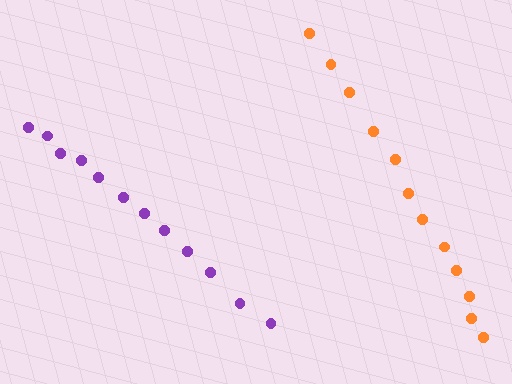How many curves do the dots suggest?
There are 2 distinct paths.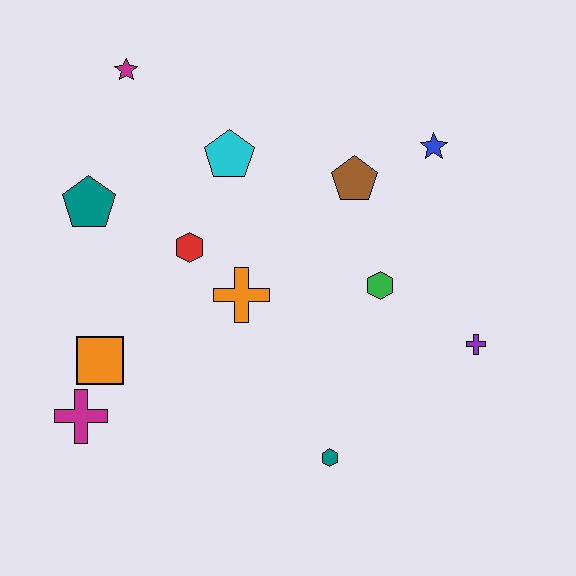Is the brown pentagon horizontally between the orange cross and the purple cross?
Yes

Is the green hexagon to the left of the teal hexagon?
No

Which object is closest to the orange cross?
The red hexagon is closest to the orange cross.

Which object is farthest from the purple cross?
The magenta star is farthest from the purple cross.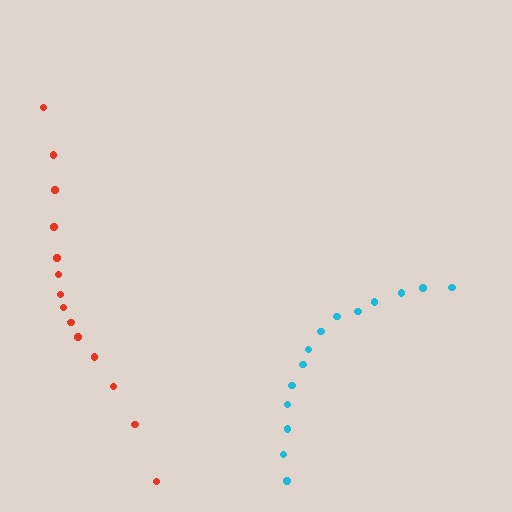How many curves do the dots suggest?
There are 2 distinct paths.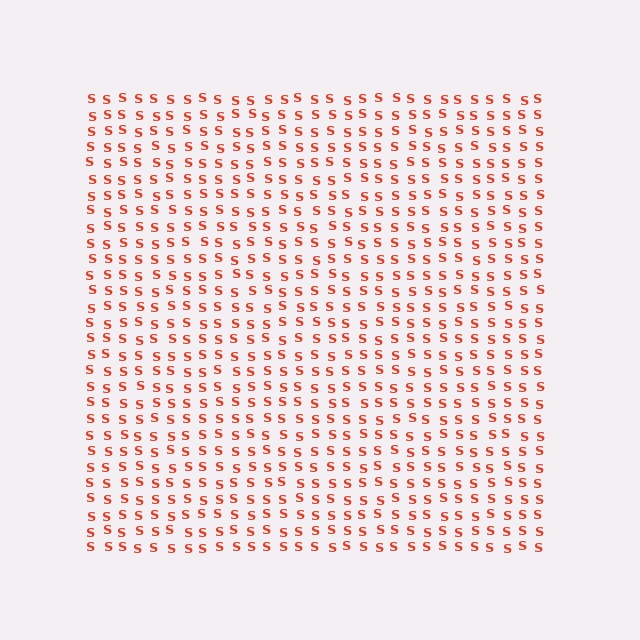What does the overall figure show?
The overall figure shows a square.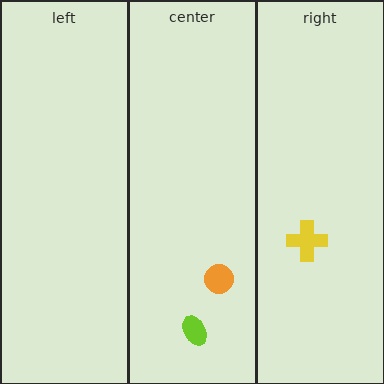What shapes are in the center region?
The orange circle, the lime ellipse.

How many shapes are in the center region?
2.